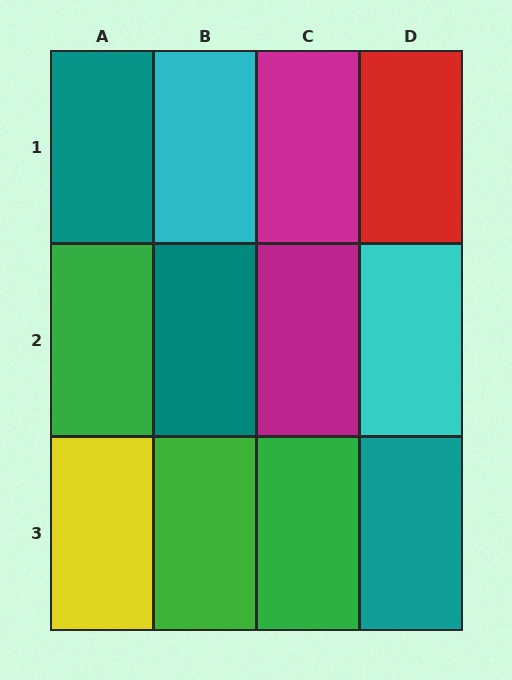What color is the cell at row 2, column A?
Green.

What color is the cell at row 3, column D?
Teal.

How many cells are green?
3 cells are green.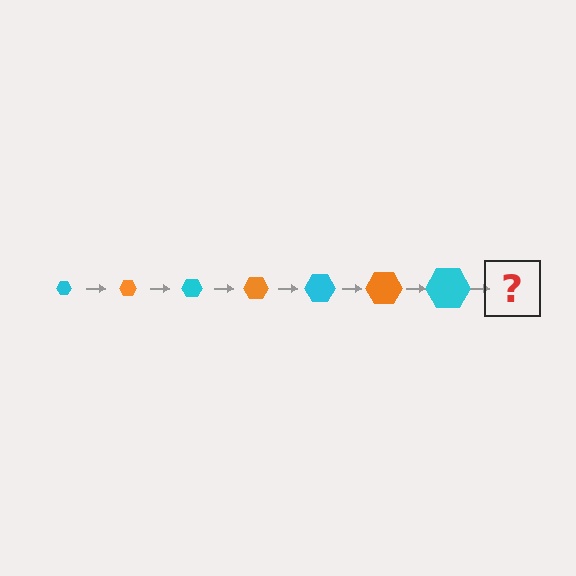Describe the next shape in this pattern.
It should be an orange hexagon, larger than the previous one.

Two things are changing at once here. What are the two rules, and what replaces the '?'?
The two rules are that the hexagon grows larger each step and the color cycles through cyan and orange. The '?' should be an orange hexagon, larger than the previous one.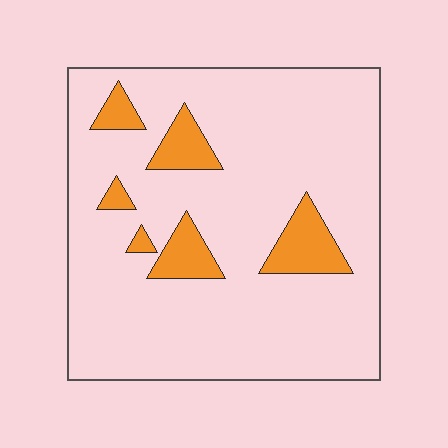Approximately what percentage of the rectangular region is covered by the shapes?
Approximately 10%.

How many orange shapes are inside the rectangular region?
6.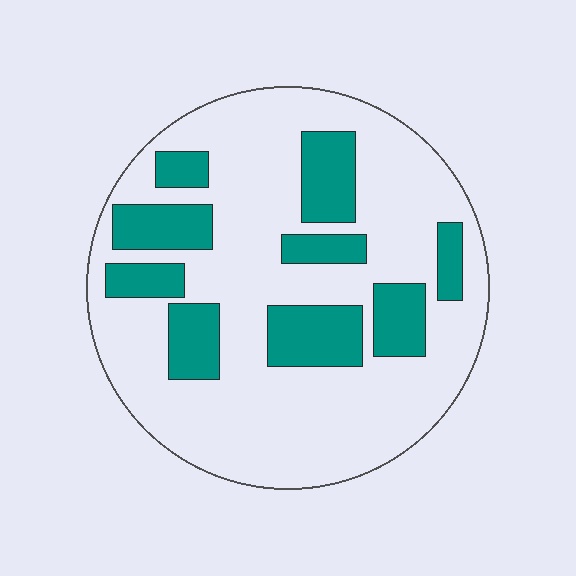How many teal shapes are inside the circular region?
9.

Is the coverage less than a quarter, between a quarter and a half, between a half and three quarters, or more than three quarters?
Between a quarter and a half.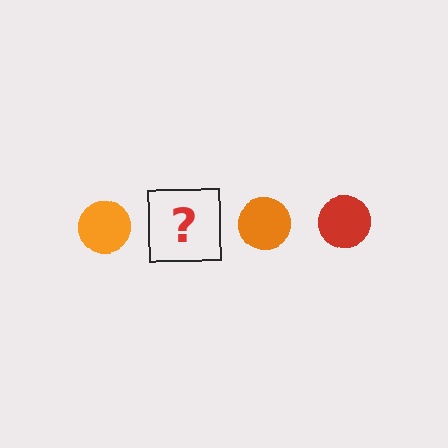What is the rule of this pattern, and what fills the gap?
The rule is that the pattern cycles through orange, red circles. The gap should be filled with a red circle.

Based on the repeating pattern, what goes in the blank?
The blank should be a red circle.